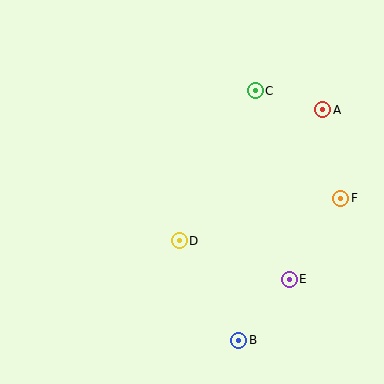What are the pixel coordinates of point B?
Point B is at (239, 340).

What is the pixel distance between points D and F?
The distance between D and F is 167 pixels.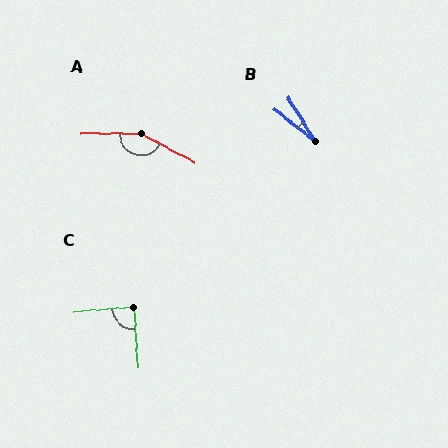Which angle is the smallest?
B, at approximately 20 degrees.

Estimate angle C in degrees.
Approximately 88 degrees.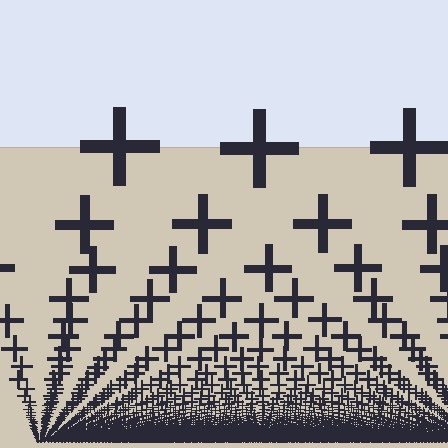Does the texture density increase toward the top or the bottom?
Density increases toward the bottom.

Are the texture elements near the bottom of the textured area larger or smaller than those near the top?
Smaller. The gradient is inverted — elements near the bottom are smaller and denser.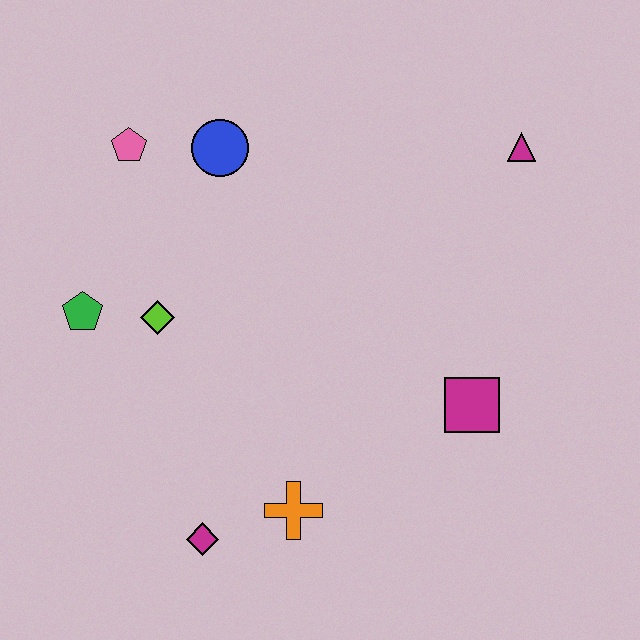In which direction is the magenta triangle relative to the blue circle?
The magenta triangle is to the right of the blue circle.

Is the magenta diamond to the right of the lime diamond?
Yes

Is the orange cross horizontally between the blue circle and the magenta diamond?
No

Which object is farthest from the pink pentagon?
The magenta square is farthest from the pink pentagon.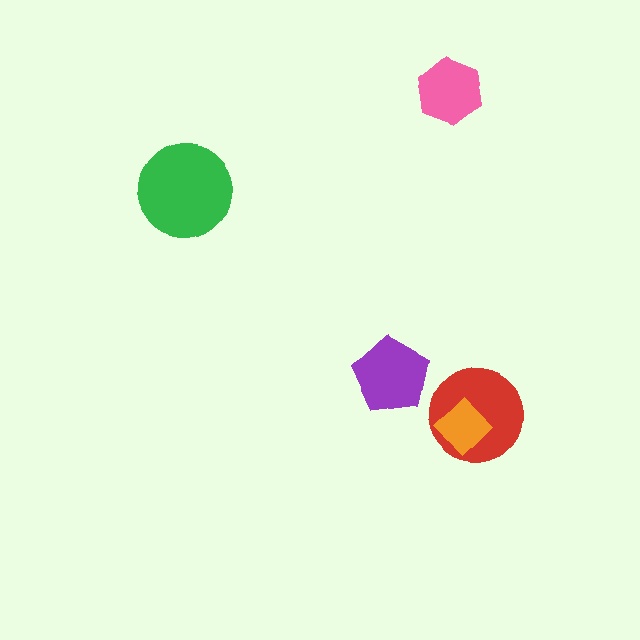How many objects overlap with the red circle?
1 object overlaps with the red circle.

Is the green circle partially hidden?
No, no other shape covers it.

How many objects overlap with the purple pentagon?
0 objects overlap with the purple pentagon.